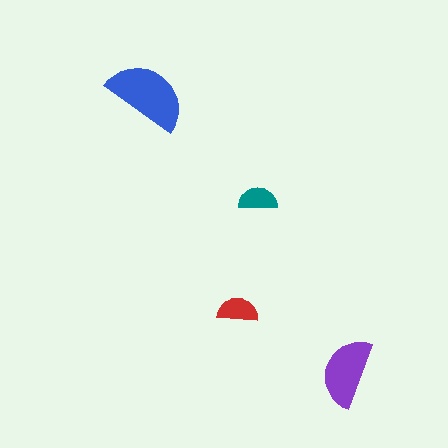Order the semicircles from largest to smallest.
the blue one, the purple one, the red one, the teal one.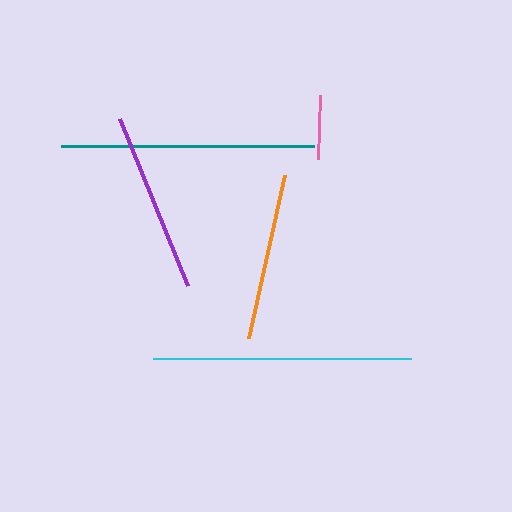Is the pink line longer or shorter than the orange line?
The orange line is longer than the pink line.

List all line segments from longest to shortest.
From longest to shortest: cyan, teal, purple, orange, pink.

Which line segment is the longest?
The cyan line is the longest at approximately 258 pixels.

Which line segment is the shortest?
The pink line is the shortest at approximately 65 pixels.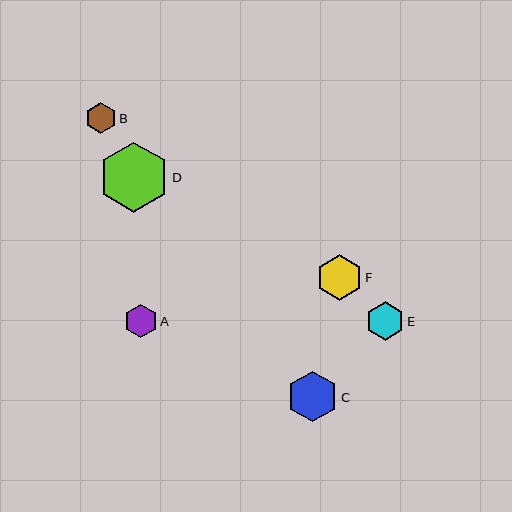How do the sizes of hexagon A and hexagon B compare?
Hexagon A and hexagon B are approximately the same size.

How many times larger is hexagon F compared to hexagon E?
Hexagon F is approximately 1.2 times the size of hexagon E.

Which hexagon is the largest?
Hexagon D is the largest with a size of approximately 70 pixels.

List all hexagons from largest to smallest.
From largest to smallest: D, C, F, E, A, B.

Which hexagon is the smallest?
Hexagon B is the smallest with a size of approximately 30 pixels.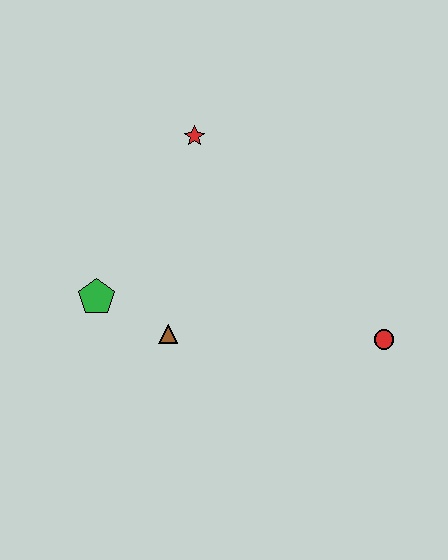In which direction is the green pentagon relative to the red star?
The green pentagon is below the red star.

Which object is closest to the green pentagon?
The brown triangle is closest to the green pentagon.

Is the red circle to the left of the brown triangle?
No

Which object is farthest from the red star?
The red circle is farthest from the red star.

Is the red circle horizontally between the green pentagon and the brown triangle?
No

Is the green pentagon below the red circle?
No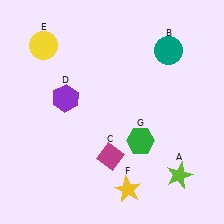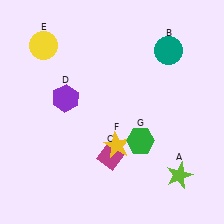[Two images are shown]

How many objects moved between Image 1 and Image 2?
1 object moved between the two images.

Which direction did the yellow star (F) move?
The yellow star (F) moved up.